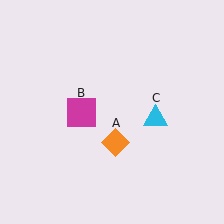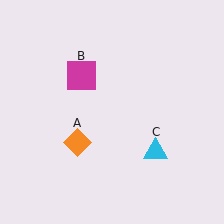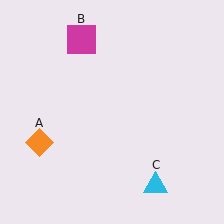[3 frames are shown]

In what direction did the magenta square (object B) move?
The magenta square (object B) moved up.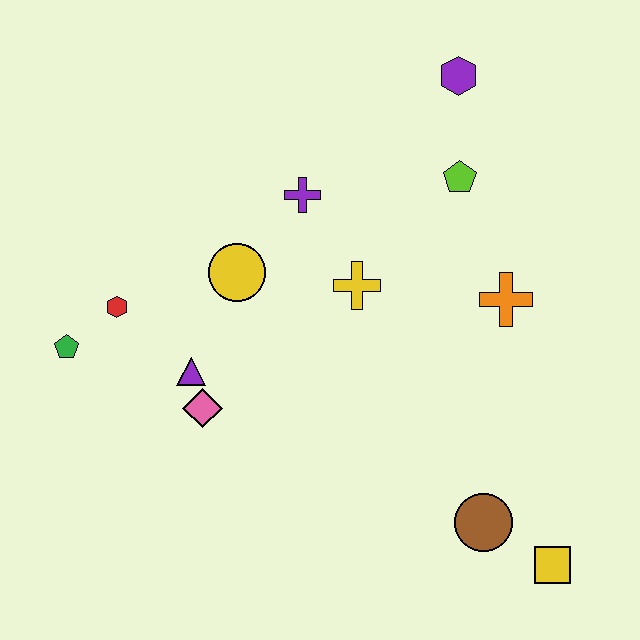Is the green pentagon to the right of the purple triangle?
No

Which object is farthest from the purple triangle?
The yellow square is farthest from the purple triangle.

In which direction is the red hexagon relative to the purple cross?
The red hexagon is to the left of the purple cross.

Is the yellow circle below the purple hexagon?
Yes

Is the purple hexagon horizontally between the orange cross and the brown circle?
No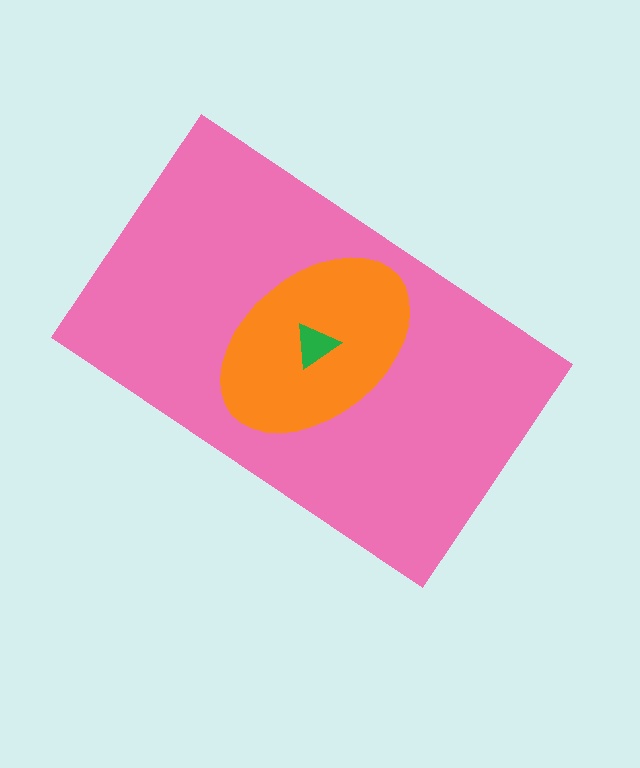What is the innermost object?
The green triangle.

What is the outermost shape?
The pink rectangle.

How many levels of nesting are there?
3.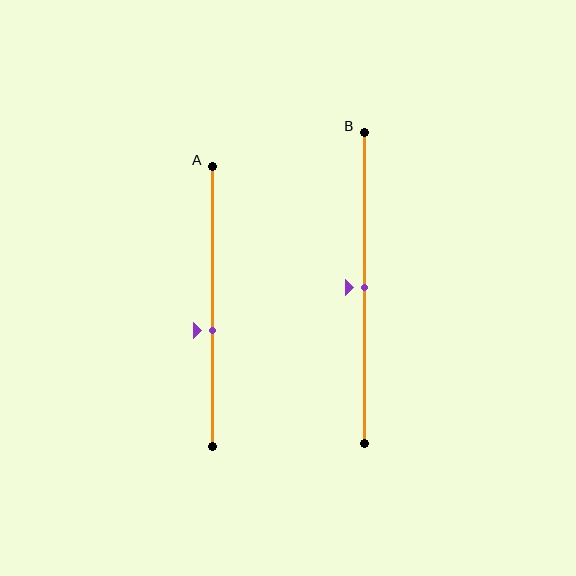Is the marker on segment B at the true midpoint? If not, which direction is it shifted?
Yes, the marker on segment B is at the true midpoint.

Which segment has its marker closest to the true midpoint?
Segment B has its marker closest to the true midpoint.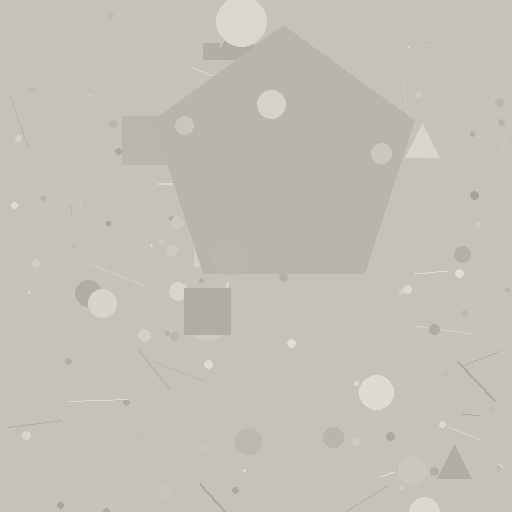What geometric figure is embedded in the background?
A pentagon is embedded in the background.